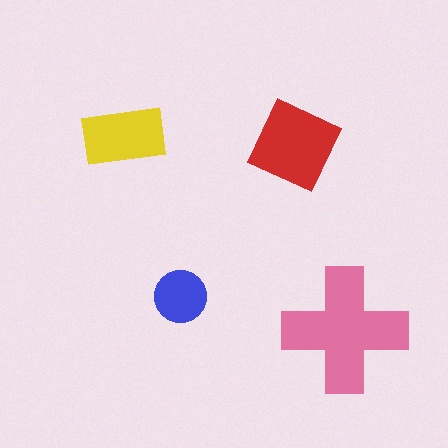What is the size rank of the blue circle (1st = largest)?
4th.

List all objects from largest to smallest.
The pink cross, the red diamond, the yellow rectangle, the blue circle.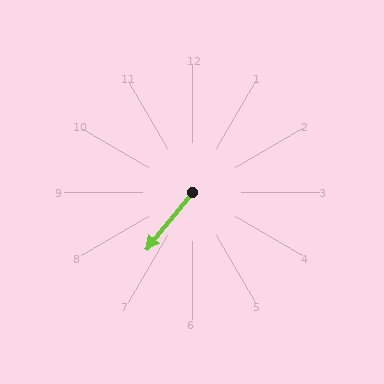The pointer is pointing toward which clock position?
Roughly 7 o'clock.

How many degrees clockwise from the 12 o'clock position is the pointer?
Approximately 219 degrees.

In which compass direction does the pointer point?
Southwest.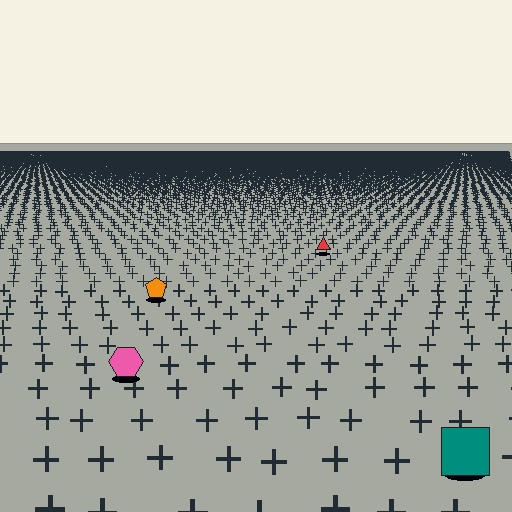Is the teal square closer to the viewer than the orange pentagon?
Yes. The teal square is closer — you can tell from the texture gradient: the ground texture is coarser near it.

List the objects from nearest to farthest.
From nearest to farthest: the teal square, the pink hexagon, the orange pentagon, the red triangle.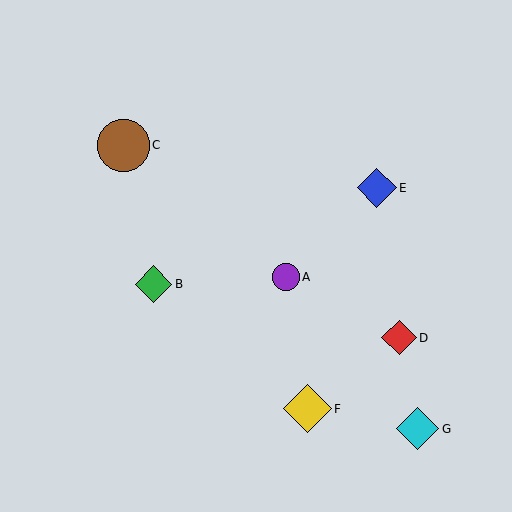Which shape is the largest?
The brown circle (labeled C) is the largest.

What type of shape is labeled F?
Shape F is a yellow diamond.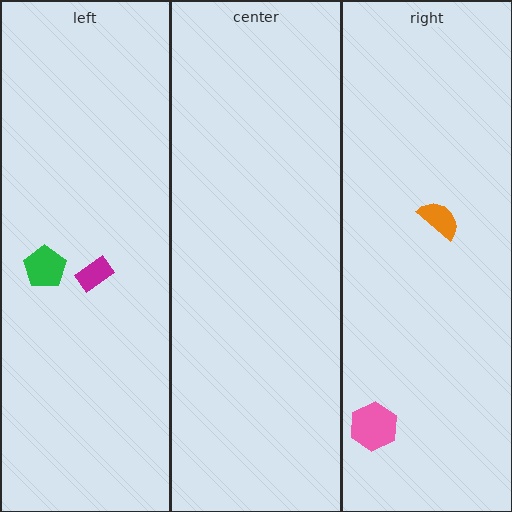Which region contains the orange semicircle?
The right region.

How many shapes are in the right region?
2.